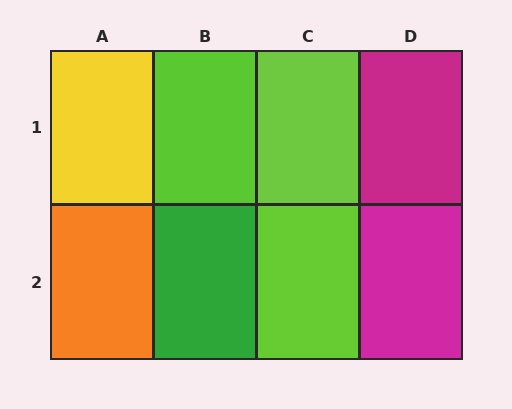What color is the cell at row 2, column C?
Lime.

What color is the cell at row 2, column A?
Orange.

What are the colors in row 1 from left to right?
Yellow, lime, lime, magenta.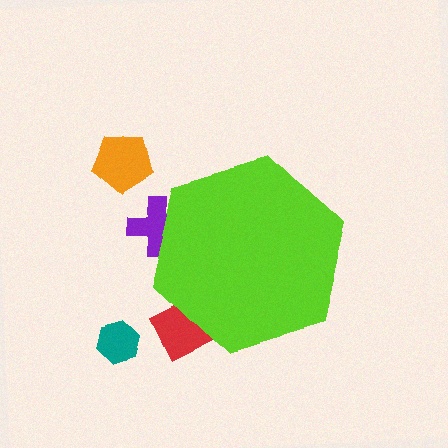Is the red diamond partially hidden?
Yes, the red diamond is partially hidden behind the lime hexagon.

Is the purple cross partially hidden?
Yes, the purple cross is partially hidden behind the lime hexagon.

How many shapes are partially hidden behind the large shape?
2 shapes are partially hidden.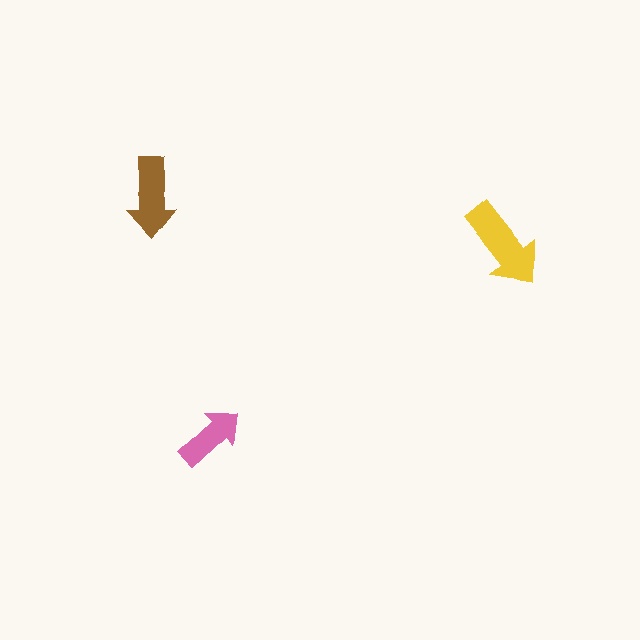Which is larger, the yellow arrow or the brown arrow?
The yellow one.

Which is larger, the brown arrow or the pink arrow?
The brown one.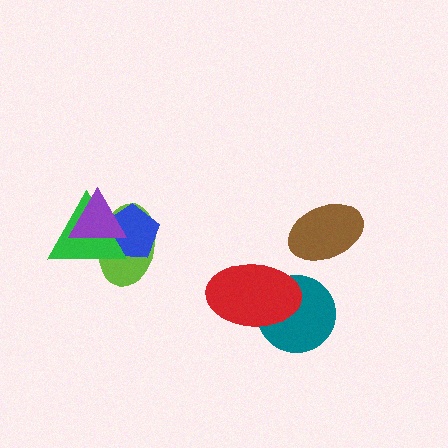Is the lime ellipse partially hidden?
Yes, it is partially covered by another shape.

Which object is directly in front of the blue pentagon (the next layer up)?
The green triangle is directly in front of the blue pentagon.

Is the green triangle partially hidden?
Yes, it is partially covered by another shape.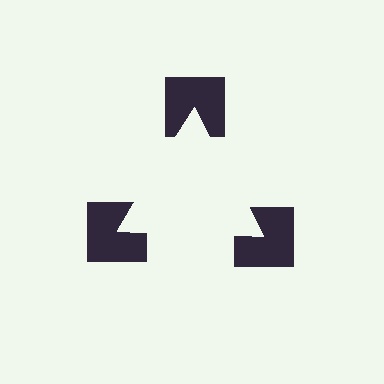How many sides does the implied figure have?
3 sides.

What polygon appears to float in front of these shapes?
An illusory triangle — its edges are inferred from the aligned wedge cuts in the notched squares, not physically drawn.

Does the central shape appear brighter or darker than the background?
It typically appears slightly brighter than the background, even though no actual brightness change is drawn.